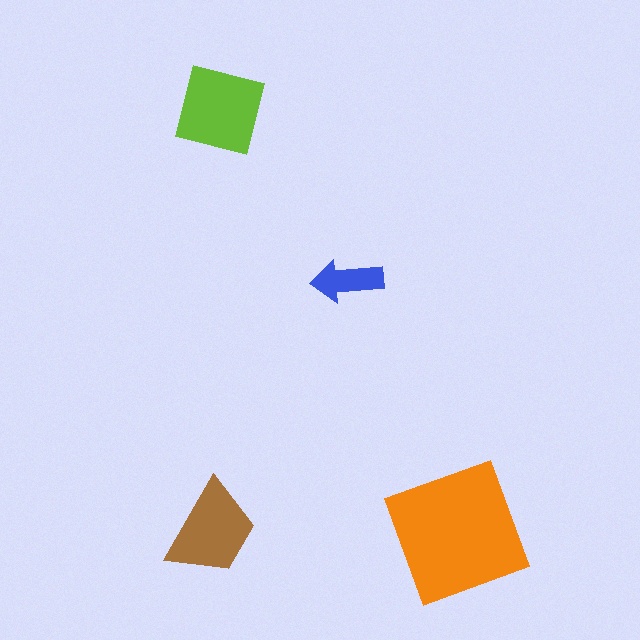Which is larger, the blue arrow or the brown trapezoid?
The brown trapezoid.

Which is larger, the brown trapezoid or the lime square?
The lime square.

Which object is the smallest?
The blue arrow.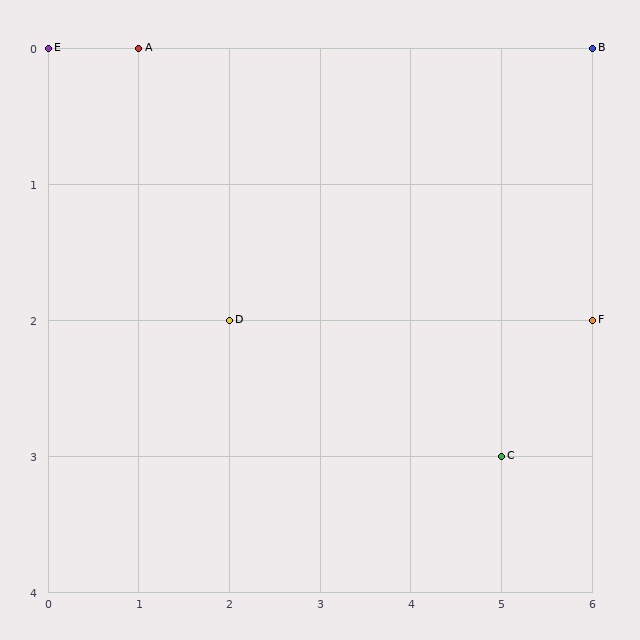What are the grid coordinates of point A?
Point A is at grid coordinates (1, 0).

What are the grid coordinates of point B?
Point B is at grid coordinates (6, 0).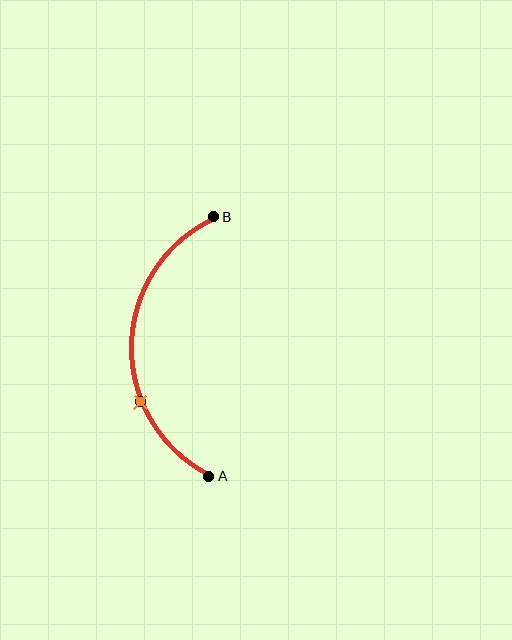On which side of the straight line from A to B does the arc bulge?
The arc bulges to the left of the straight line connecting A and B.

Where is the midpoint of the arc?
The arc midpoint is the point on the curve farthest from the straight line joining A and B. It sits to the left of that line.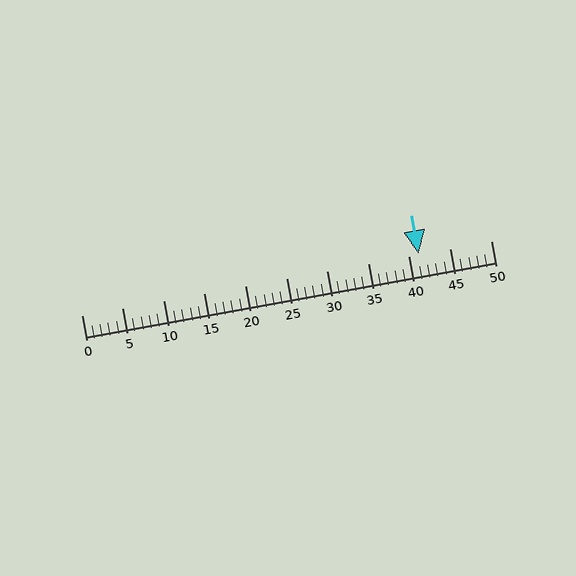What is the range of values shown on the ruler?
The ruler shows values from 0 to 50.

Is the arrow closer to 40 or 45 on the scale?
The arrow is closer to 40.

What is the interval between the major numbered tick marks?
The major tick marks are spaced 5 units apart.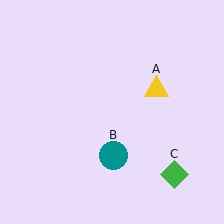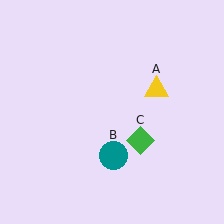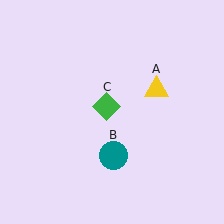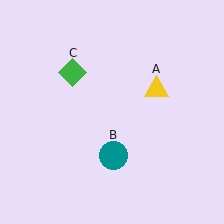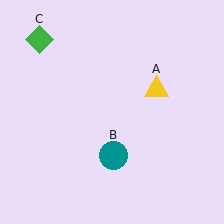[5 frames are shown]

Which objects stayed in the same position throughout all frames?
Yellow triangle (object A) and teal circle (object B) remained stationary.